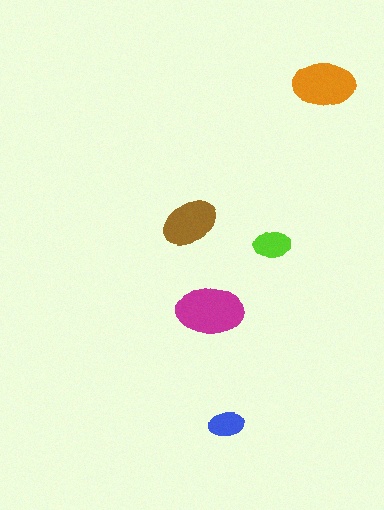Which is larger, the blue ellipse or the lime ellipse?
The lime one.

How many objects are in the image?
There are 5 objects in the image.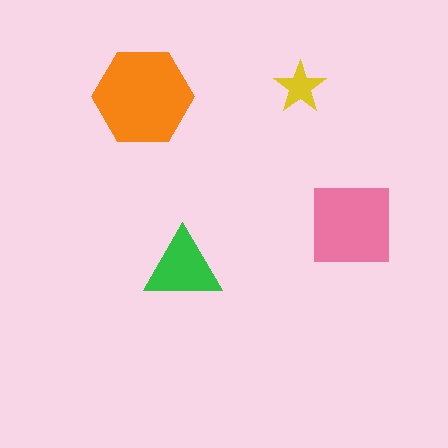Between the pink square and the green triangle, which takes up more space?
The pink square.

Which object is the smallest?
The yellow star.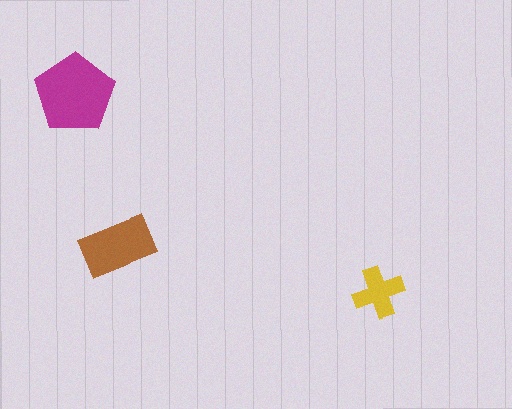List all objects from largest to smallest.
The magenta pentagon, the brown rectangle, the yellow cross.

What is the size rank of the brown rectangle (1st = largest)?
2nd.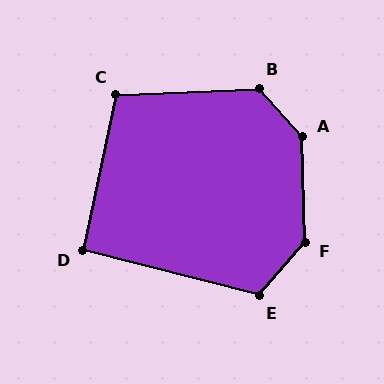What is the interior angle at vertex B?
Approximately 129 degrees (obtuse).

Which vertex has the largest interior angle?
A, at approximately 140 degrees.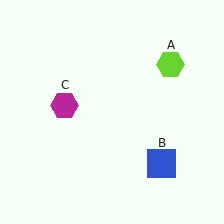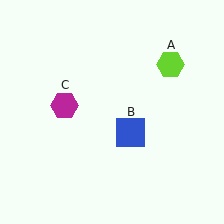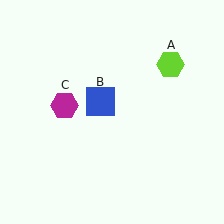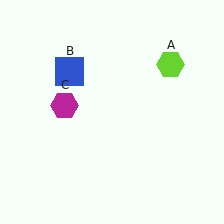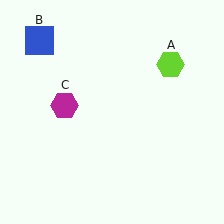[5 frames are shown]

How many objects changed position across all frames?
1 object changed position: blue square (object B).